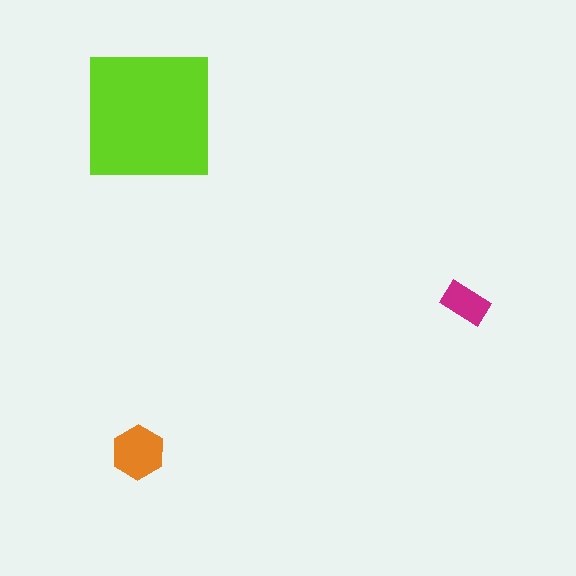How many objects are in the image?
There are 3 objects in the image.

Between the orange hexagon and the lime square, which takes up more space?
The lime square.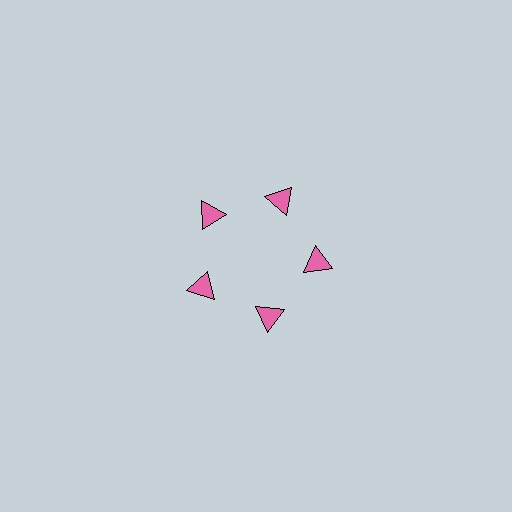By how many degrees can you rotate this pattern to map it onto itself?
The pattern maps onto itself every 72 degrees of rotation.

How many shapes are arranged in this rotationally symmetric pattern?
There are 5 shapes, arranged in 5 groups of 1.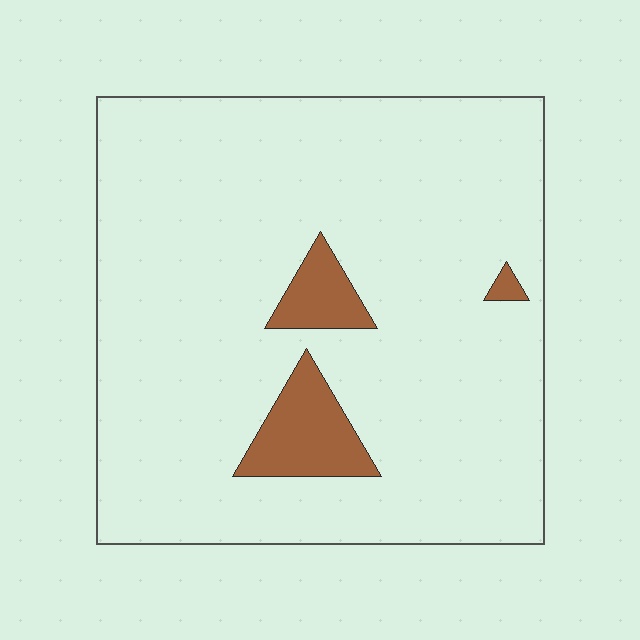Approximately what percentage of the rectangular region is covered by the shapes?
Approximately 10%.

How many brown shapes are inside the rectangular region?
3.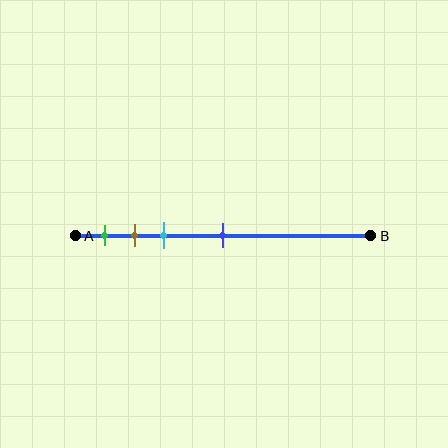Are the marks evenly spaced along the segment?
No, the marks are not evenly spaced.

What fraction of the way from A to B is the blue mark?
The blue mark is approximately 50% (0.5) of the way from A to B.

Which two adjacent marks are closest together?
The brown and cyan marks are the closest adjacent pair.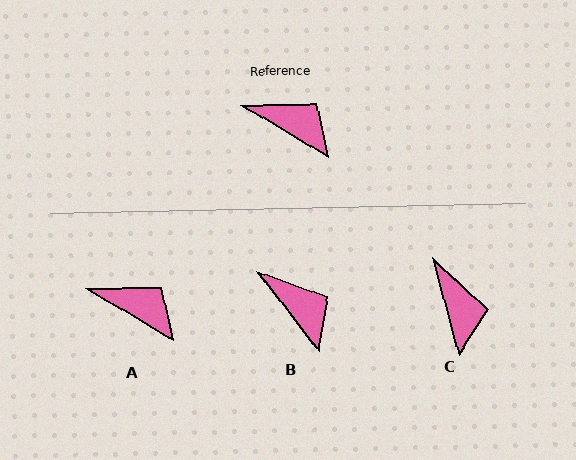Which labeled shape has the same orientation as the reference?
A.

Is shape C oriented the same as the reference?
No, it is off by about 44 degrees.